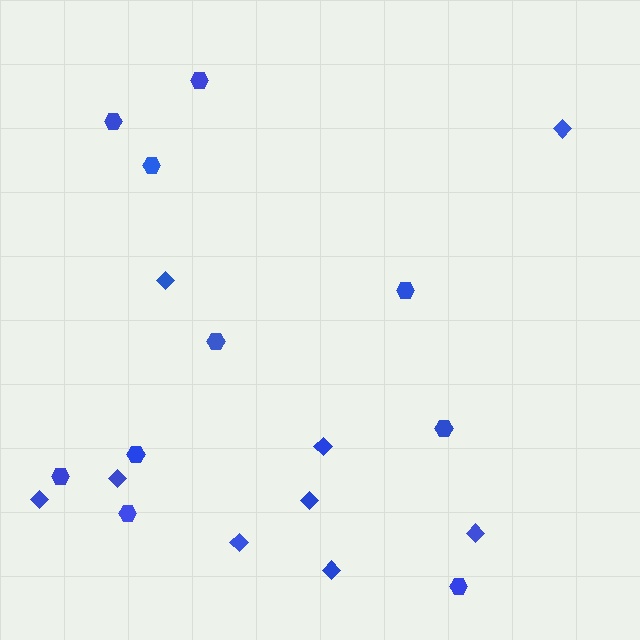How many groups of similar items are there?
There are 2 groups: one group of hexagons (10) and one group of diamonds (9).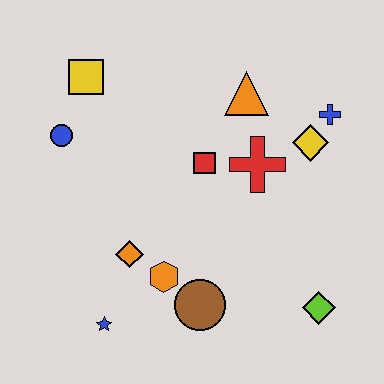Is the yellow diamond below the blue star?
No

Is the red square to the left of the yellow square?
No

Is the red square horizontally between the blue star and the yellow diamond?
Yes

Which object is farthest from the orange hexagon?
The blue cross is farthest from the orange hexagon.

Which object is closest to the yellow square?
The blue circle is closest to the yellow square.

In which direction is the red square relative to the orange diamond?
The red square is above the orange diamond.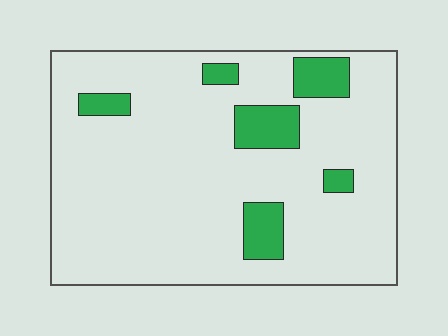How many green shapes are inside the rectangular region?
6.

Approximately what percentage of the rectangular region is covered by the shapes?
Approximately 15%.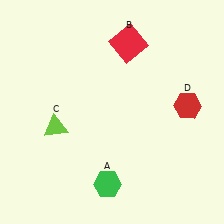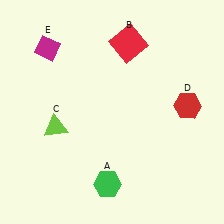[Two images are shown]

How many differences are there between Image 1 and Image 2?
There is 1 difference between the two images.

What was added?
A magenta diamond (E) was added in Image 2.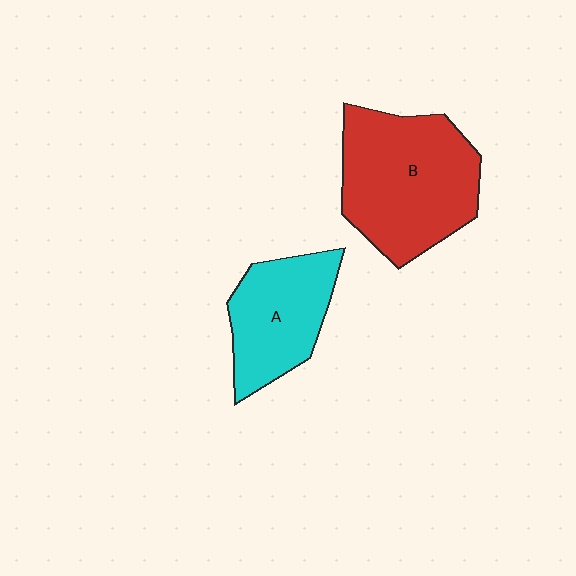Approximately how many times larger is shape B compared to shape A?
Approximately 1.5 times.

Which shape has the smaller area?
Shape A (cyan).